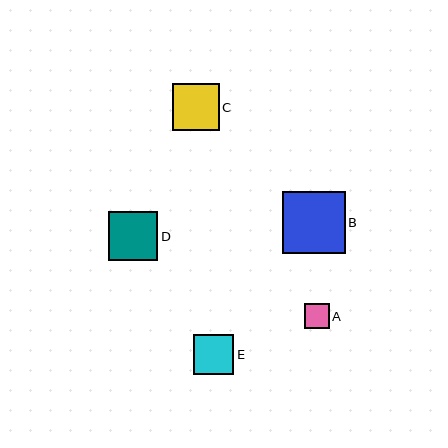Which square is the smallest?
Square A is the smallest with a size of approximately 25 pixels.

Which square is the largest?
Square B is the largest with a size of approximately 62 pixels.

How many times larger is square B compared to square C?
Square B is approximately 1.3 times the size of square C.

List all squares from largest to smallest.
From largest to smallest: B, D, C, E, A.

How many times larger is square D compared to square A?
Square D is approximately 2.0 times the size of square A.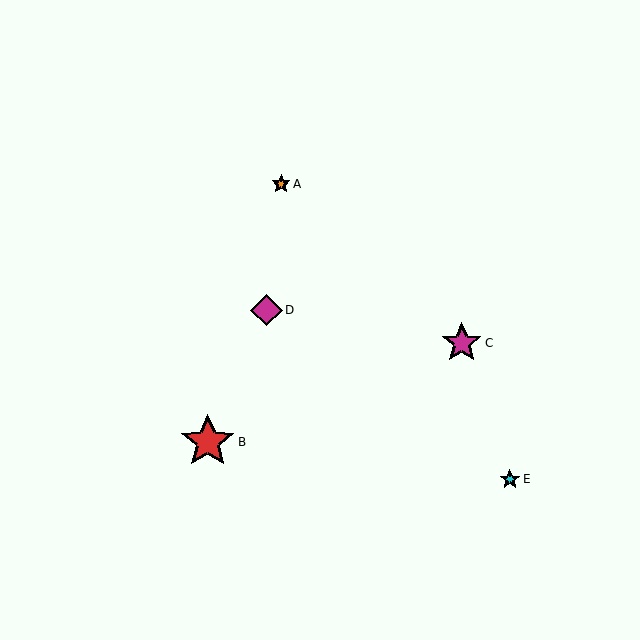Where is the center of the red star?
The center of the red star is at (208, 442).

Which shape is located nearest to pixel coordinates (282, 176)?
The orange star (labeled A) at (281, 184) is nearest to that location.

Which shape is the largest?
The red star (labeled B) is the largest.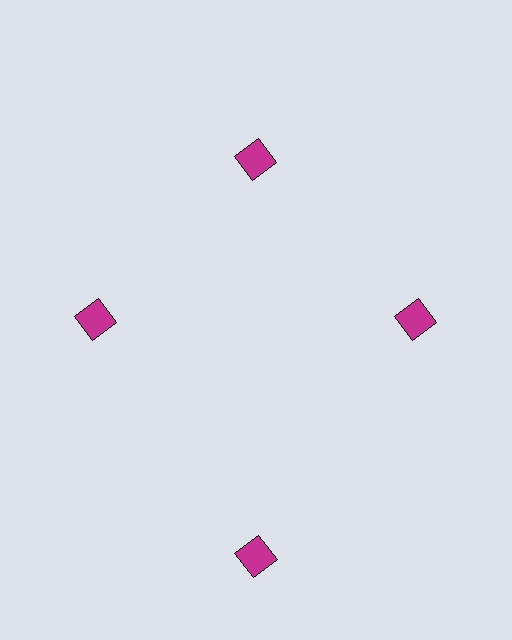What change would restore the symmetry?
The symmetry would be restored by moving it inward, back onto the ring so that all 4 diamonds sit at equal angles and equal distance from the center.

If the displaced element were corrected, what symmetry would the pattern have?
It would have 4-fold rotational symmetry — the pattern would map onto itself every 90 degrees.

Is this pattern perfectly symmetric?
No. The 4 magenta diamonds are arranged in a ring, but one element near the 6 o'clock position is pushed outward from the center, breaking the 4-fold rotational symmetry.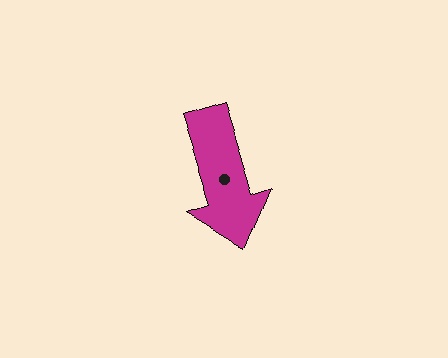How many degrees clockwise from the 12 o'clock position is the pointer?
Approximately 163 degrees.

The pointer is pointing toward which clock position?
Roughly 5 o'clock.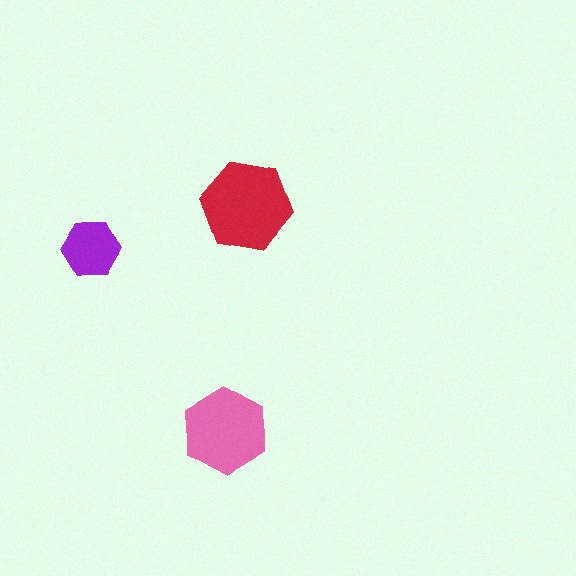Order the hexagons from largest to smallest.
the red one, the pink one, the purple one.